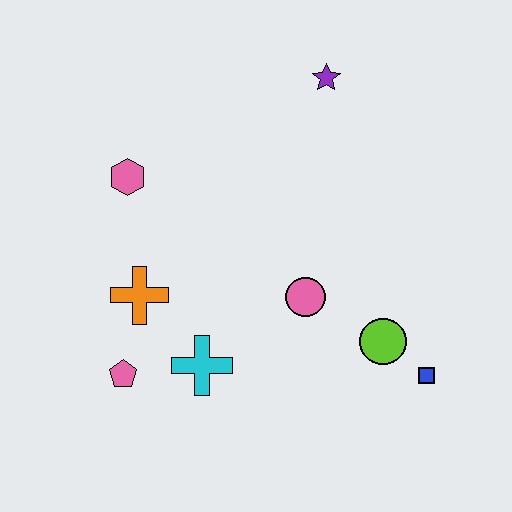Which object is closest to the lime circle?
The blue square is closest to the lime circle.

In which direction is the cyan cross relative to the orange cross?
The cyan cross is below the orange cross.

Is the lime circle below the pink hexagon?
Yes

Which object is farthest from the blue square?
The pink hexagon is farthest from the blue square.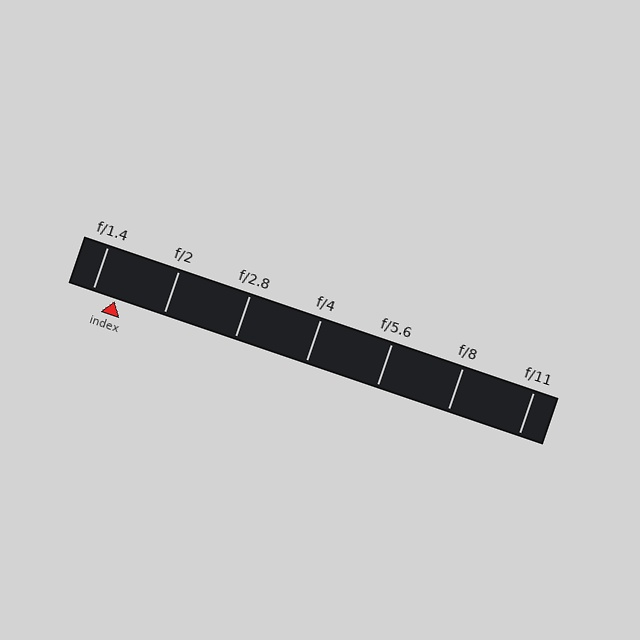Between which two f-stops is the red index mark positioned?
The index mark is between f/1.4 and f/2.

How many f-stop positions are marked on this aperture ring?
There are 7 f-stop positions marked.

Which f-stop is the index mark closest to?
The index mark is closest to f/1.4.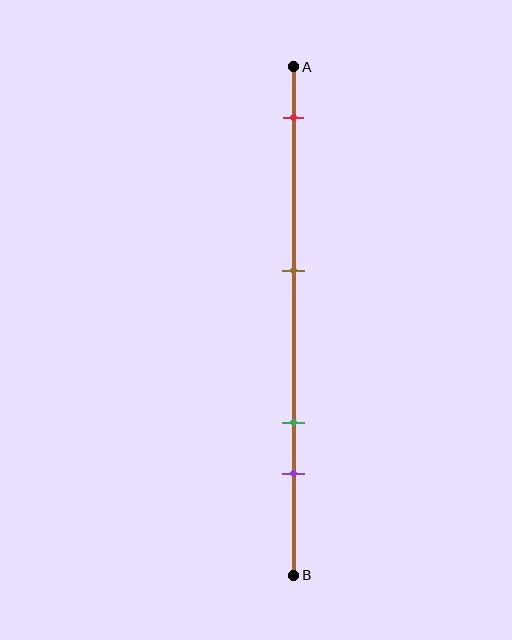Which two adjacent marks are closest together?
The green and purple marks are the closest adjacent pair.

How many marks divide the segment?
There are 4 marks dividing the segment.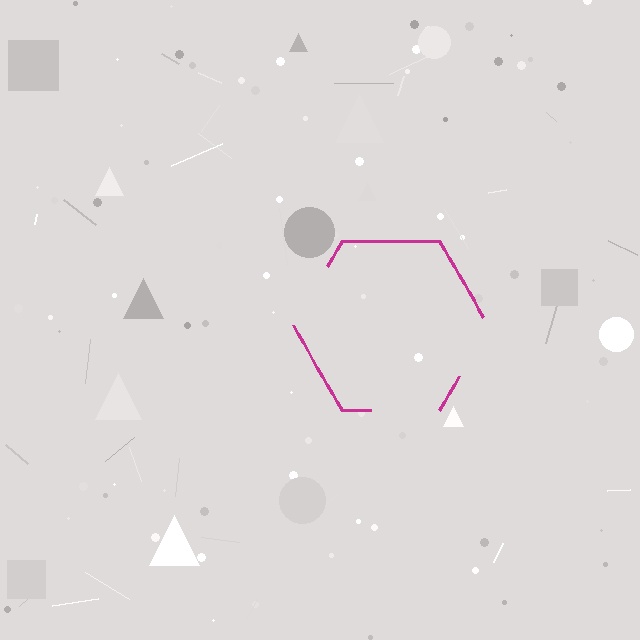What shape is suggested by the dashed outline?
The dashed outline suggests a hexagon.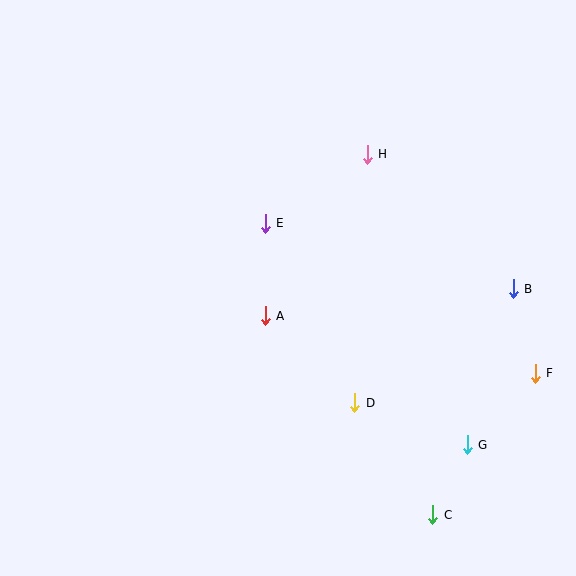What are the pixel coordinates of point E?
Point E is at (265, 223).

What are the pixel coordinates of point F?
Point F is at (535, 373).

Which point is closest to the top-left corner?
Point E is closest to the top-left corner.